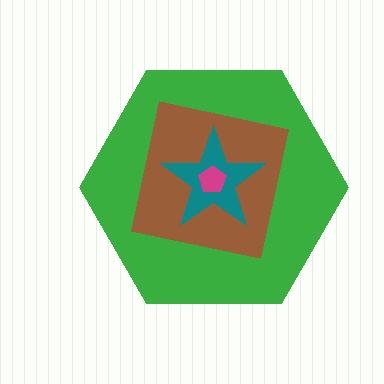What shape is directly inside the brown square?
The teal star.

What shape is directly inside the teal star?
The magenta pentagon.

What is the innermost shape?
The magenta pentagon.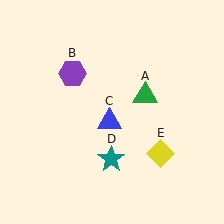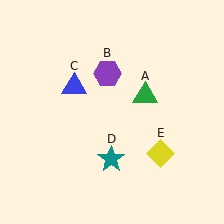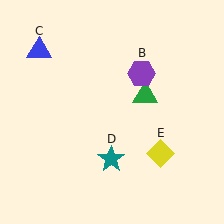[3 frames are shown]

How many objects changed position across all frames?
2 objects changed position: purple hexagon (object B), blue triangle (object C).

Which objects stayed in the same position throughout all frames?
Green triangle (object A) and teal star (object D) and yellow diamond (object E) remained stationary.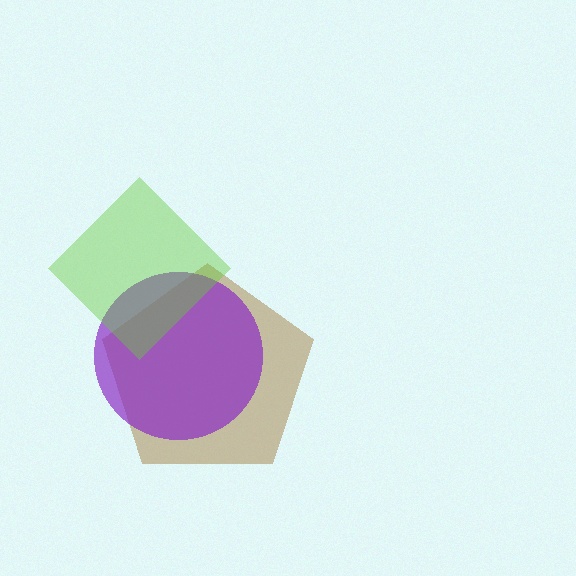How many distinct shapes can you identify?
There are 3 distinct shapes: a brown pentagon, a purple circle, a lime diamond.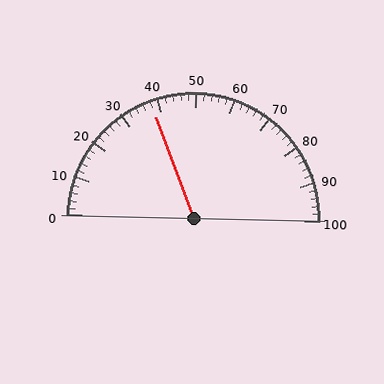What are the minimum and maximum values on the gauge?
The gauge ranges from 0 to 100.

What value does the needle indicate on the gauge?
The needle indicates approximately 38.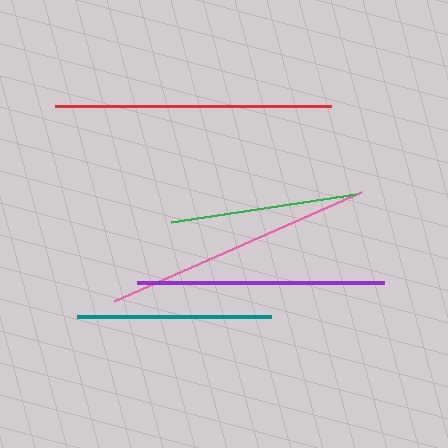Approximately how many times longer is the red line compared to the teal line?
The red line is approximately 1.4 times the length of the teal line.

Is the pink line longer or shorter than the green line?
The pink line is longer than the green line.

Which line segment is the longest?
The red line is the longest at approximately 276 pixels.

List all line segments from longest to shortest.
From longest to shortest: red, pink, purple, teal, green.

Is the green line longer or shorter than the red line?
The red line is longer than the green line.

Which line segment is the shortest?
The green line is the shortest at approximately 187 pixels.